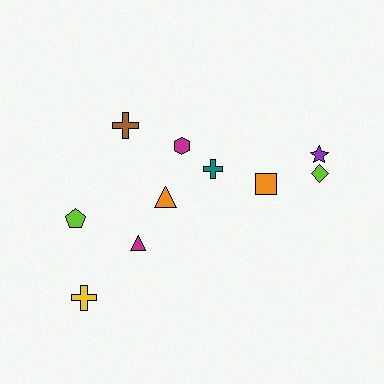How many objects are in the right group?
There are 4 objects.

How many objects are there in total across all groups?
There are 10 objects.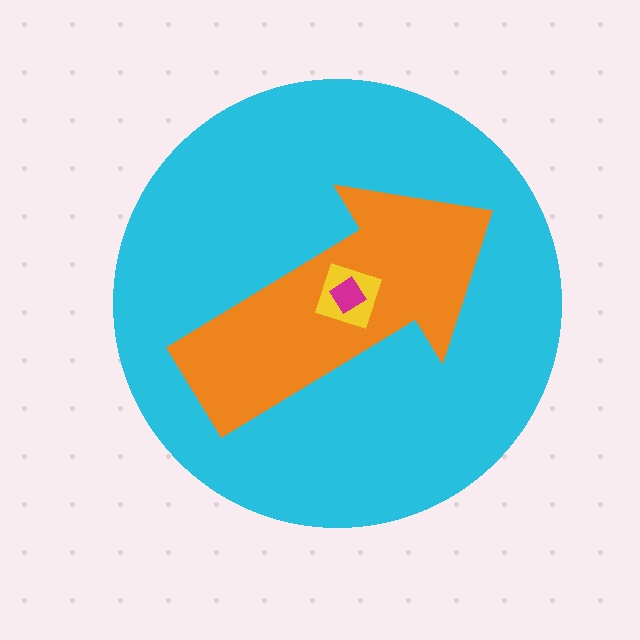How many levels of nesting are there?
4.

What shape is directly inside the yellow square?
The magenta diamond.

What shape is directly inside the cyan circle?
The orange arrow.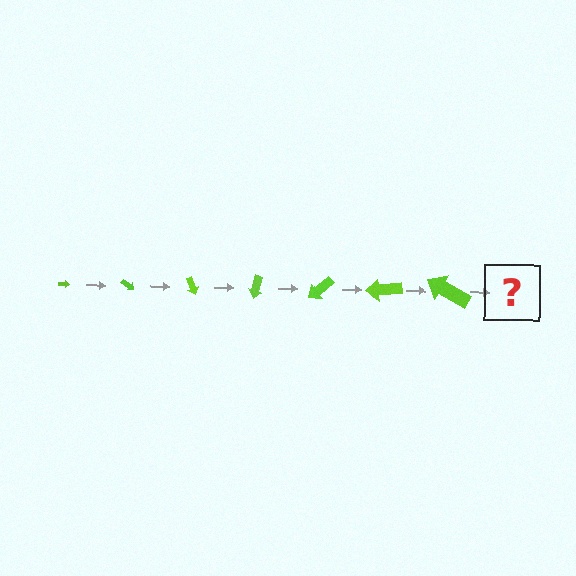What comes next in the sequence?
The next element should be an arrow, larger than the previous one and rotated 245 degrees from the start.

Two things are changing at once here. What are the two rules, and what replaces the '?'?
The two rules are that the arrow grows larger each step and it rotates 35 degrees each step. The '?' should be an arrow, larger than the previous one and rotated 245 degrees from the start.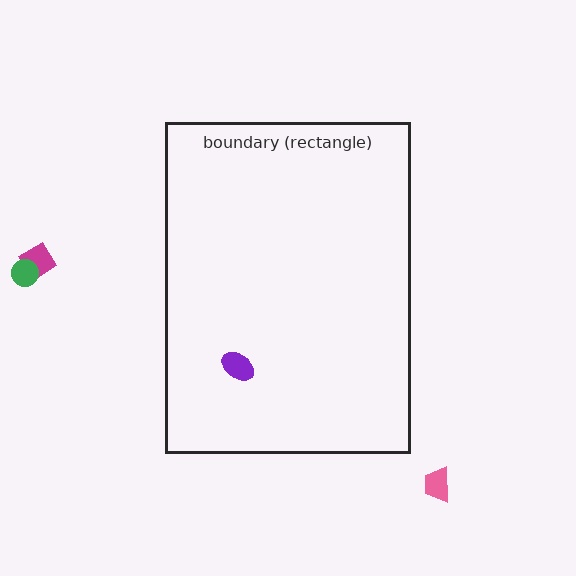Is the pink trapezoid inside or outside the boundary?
Outside.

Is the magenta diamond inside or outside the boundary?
Outside.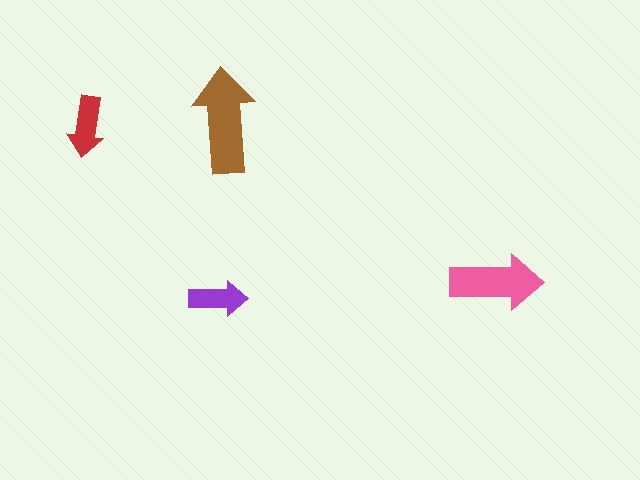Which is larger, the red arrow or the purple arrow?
The red one.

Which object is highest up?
The brown arrow is topmost.